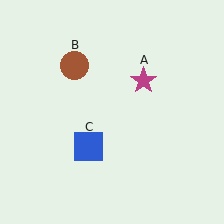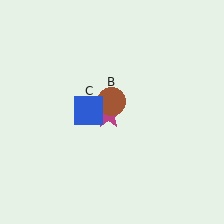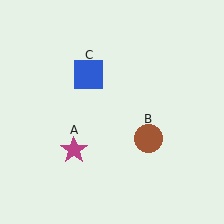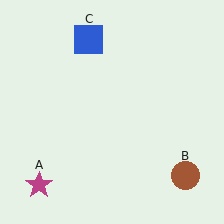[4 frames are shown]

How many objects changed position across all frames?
3 objects changed position: magenta star (object A), brown circle (object B), blue square (object C).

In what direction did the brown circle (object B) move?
The brown circle (object B) moved down and to the right.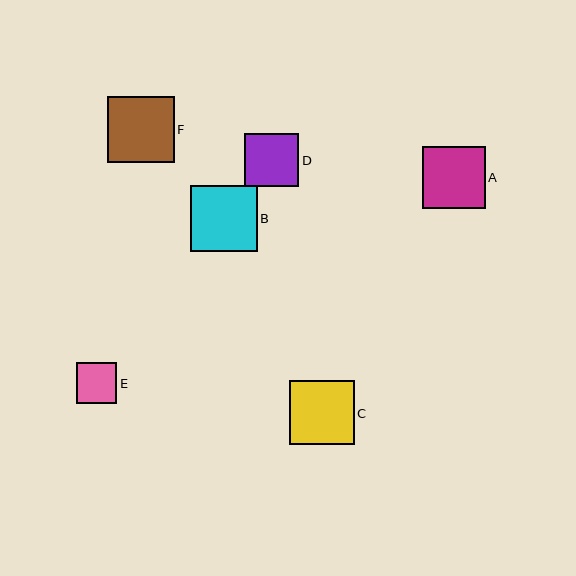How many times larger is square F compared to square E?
Square F is approximately 1.6 times the size of square E.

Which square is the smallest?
Square E is the smallest with a size of approximately 40 pixels.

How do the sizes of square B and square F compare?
Square B and square F are approximately the same size.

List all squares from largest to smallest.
From largest to smallest: B, F, C, A, D, E.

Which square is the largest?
Square B is the largest with a size of approximately 67 pixels.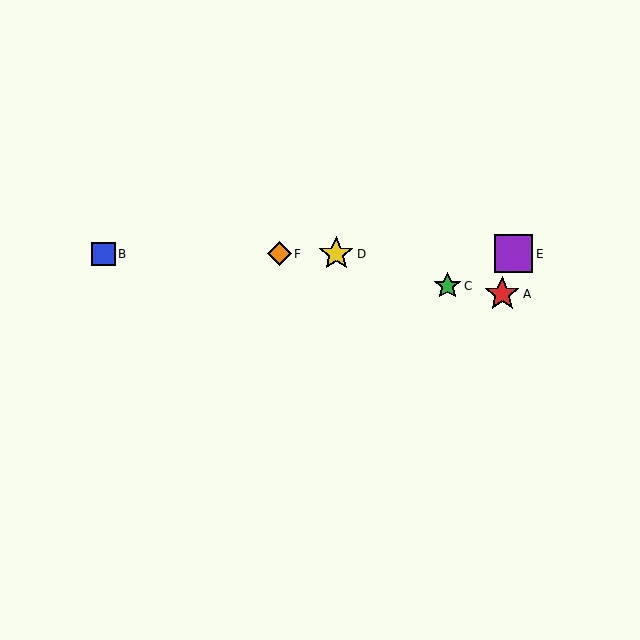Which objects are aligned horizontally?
Objects B, D, E, F are aligned horizontally.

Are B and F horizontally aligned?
Yes, both are at y≈254.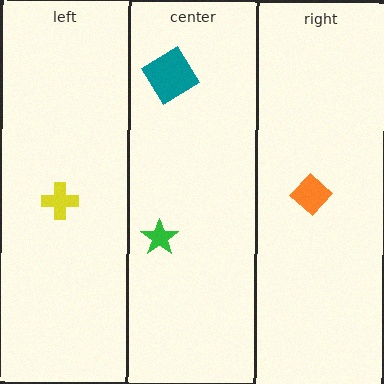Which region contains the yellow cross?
The left region.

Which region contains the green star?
The center region.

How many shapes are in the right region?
1.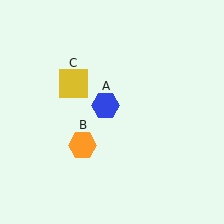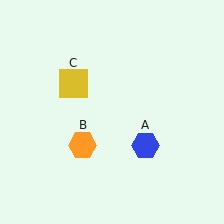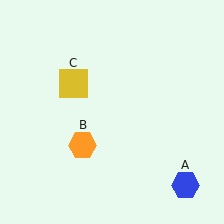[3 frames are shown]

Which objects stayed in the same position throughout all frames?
Orange hexagon (object B) and yellow square (object C) remained stationary.